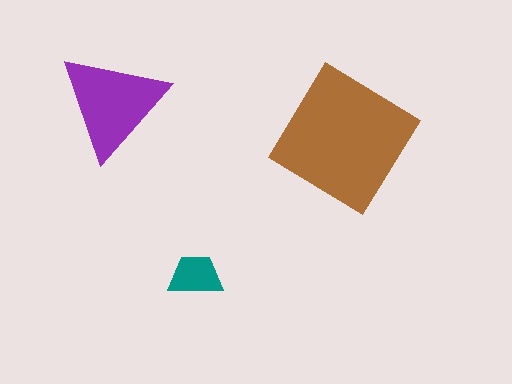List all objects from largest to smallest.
The brown diamond, the purple triangle, the teal trapezoid.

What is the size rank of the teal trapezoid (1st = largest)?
3rd.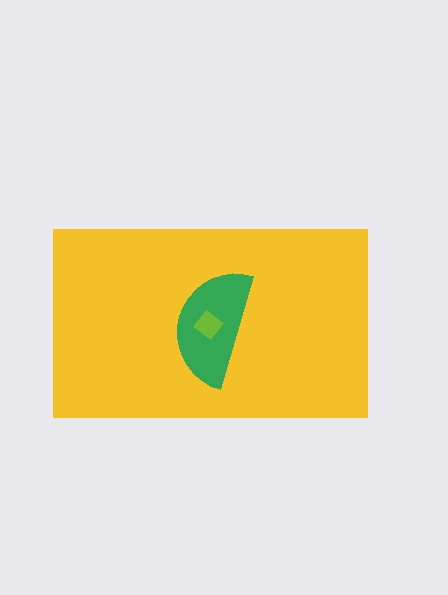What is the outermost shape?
The yellow rectangle.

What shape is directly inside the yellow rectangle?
The green semicircle.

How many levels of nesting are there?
3.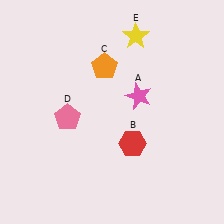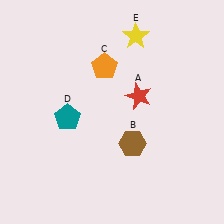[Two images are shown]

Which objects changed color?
A changed from pink to red. B changed from red to brown. D changed from pink to teal.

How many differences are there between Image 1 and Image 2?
There are 3 differences between the two images.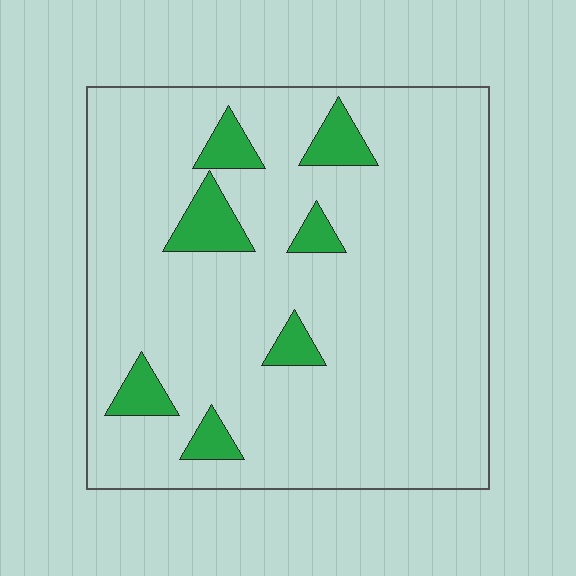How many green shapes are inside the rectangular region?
7.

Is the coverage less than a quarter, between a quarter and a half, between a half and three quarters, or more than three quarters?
Less than a quarter.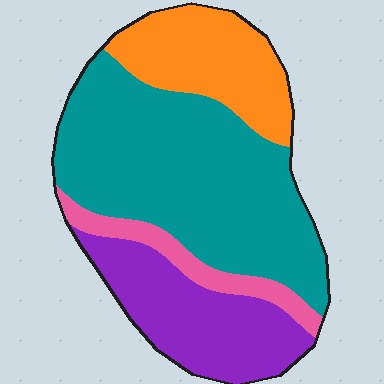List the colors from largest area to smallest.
From largest to smallest: teal, purple, orange, pink.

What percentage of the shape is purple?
Purple takes up about one quarter (1/4) of the shape.